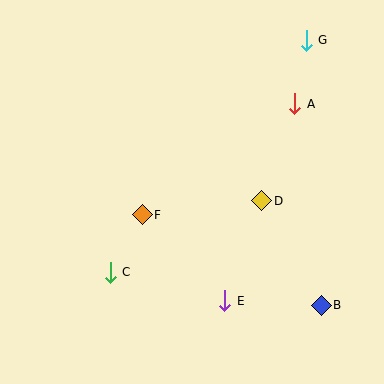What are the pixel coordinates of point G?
Point G is at (306, 40).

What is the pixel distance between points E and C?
The distance between E and C is 118 pixels.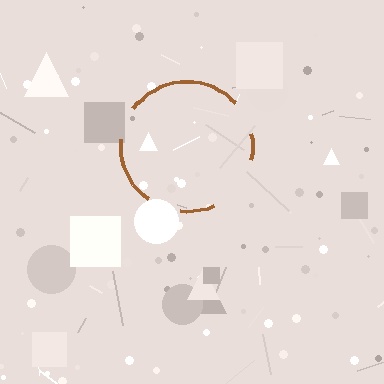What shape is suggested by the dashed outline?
The dashed outline suggests a circle.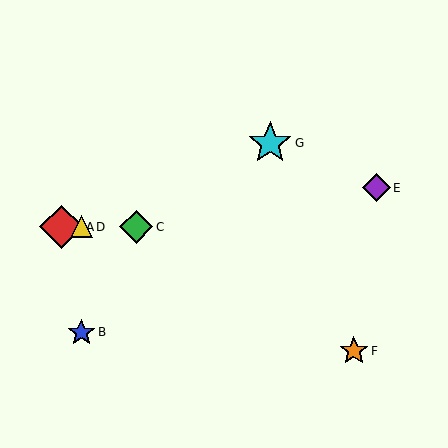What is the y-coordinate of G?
Object G is at y≈143.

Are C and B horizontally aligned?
No, C is at y≈227 and B is at y≈332.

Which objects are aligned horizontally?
Objects A, C, D are aligned horizontally.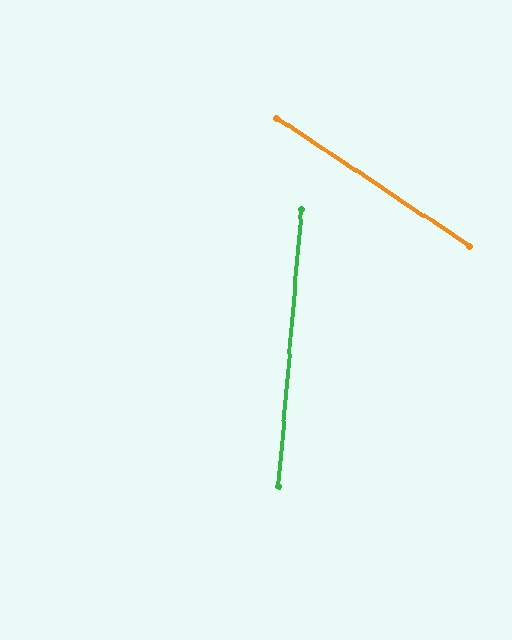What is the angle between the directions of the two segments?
Approximately 61 degrees.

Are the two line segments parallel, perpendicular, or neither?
Neither parallel nor perpendicular — they differ by about 61°.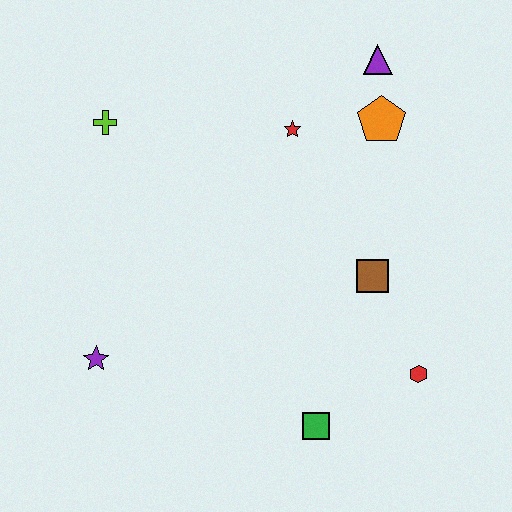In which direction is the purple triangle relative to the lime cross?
The purple triangle is to the right of the lime cross.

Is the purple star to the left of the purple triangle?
Yes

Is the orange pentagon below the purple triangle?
Yes